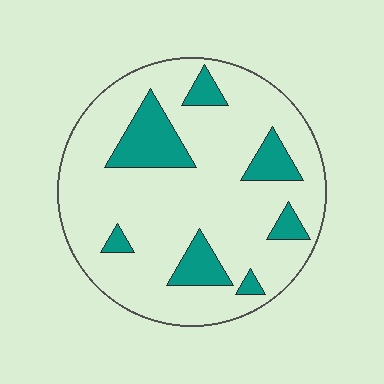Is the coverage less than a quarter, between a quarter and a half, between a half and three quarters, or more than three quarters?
Less than a quarter.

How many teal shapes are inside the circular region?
7.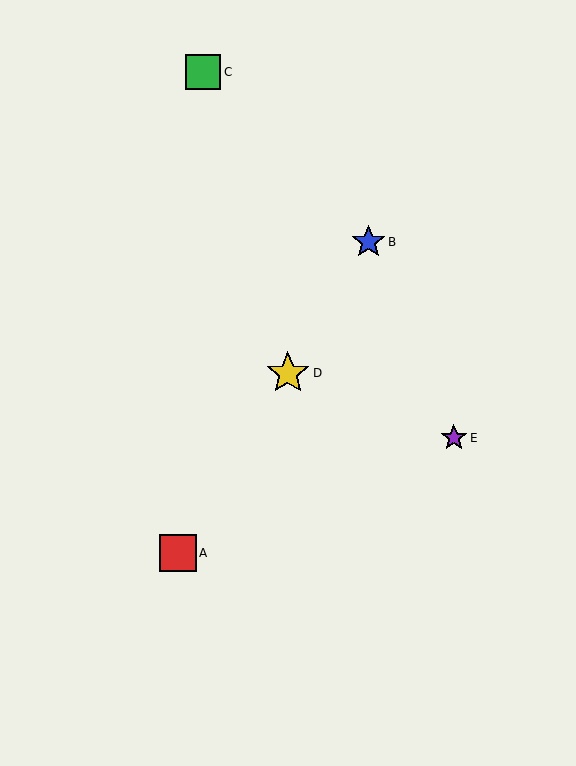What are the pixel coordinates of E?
Object E is at (454, 438).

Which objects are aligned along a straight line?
Objects A, B, D are aligned along a straight line.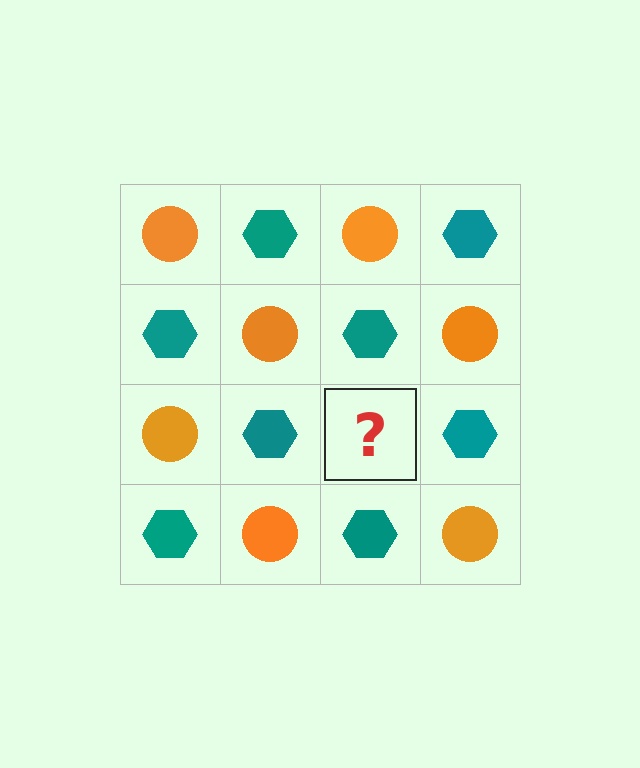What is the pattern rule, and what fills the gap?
The rule is that it alternates orange circle and teal hexagon in a checkerboard pattern. The gap should be filled with an orange circle.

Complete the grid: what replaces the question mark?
The question mark should be replaced with an orange circle.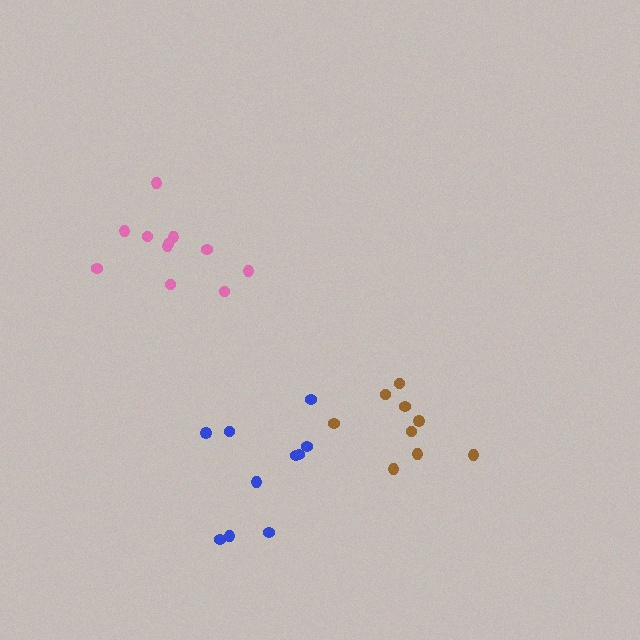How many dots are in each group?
Group 1: 9 dots, Group 2: 11 dots, Group 3: 10 dots (30 total).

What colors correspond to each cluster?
The clusters are colored: brown, pink, blue.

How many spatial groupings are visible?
There are 3 spatial groupings.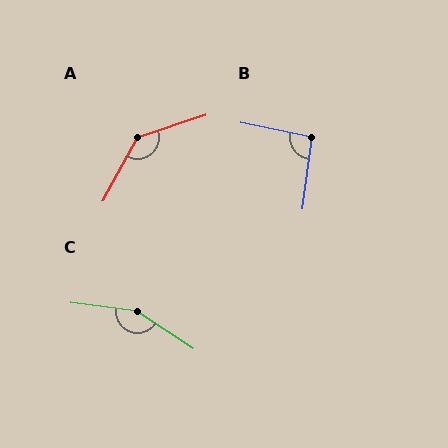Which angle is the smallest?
B, at approximately 94 degrees.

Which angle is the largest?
C, at approximately 153 degrees.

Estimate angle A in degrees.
Approximately 137 degrees.